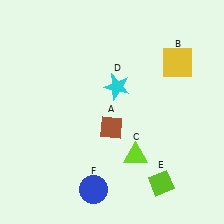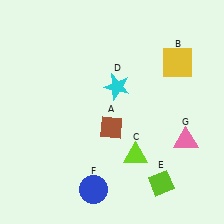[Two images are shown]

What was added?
A pink triangle (G) was added in Image 2.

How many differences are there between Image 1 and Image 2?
There is 1 difference between the two images.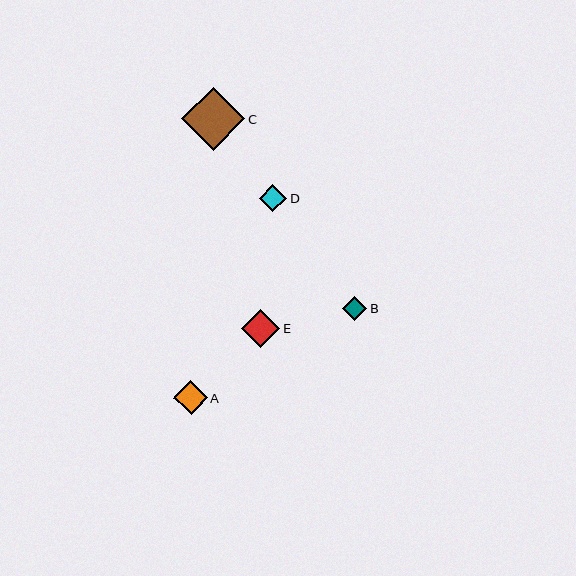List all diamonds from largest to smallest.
From largest to smallest: C, E, A, D, B.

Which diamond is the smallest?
Diamond B is the smallest with a size of approximately 24 pixels.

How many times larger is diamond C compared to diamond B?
Diamond C is approximately 2.6 times the size of diamond B.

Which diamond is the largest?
Diamond C is the largest with a size of approximately 63 pixels.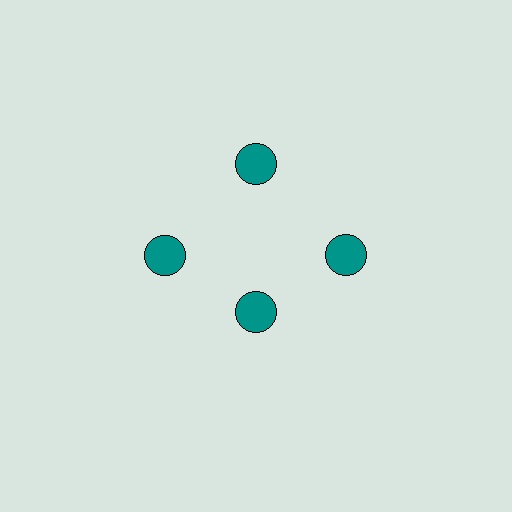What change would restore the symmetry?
The symmetry would be restored by moving it outward, back onto the ring so that all 4 circles sit at equal angles and equal distance from the center.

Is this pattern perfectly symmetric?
No. The 4 teal circles are arranged in a ring, but one element near the 6 o'clock position is pulled inward toward the center, breaking the 4-fold rotational symmetry.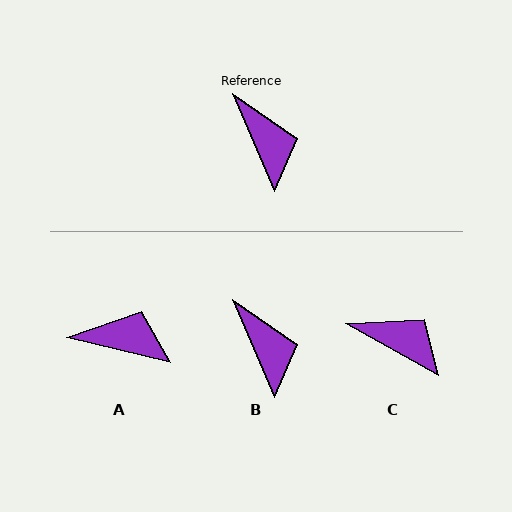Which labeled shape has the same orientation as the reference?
B.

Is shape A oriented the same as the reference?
No, it is off by about 53 degrees.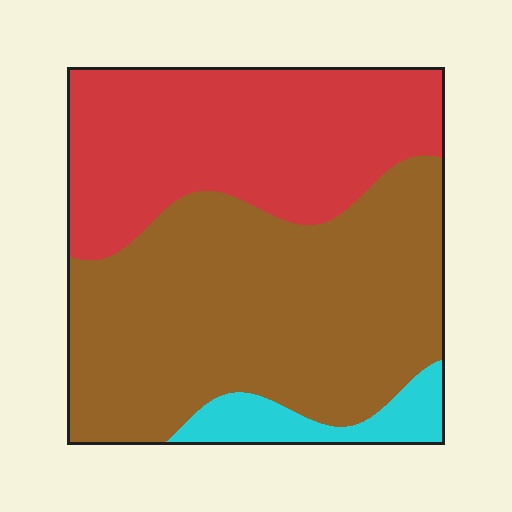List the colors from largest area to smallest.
From largest to smallest: brown, red, cyan.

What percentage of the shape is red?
Red takes up about three eighths (3/8) of the shape.